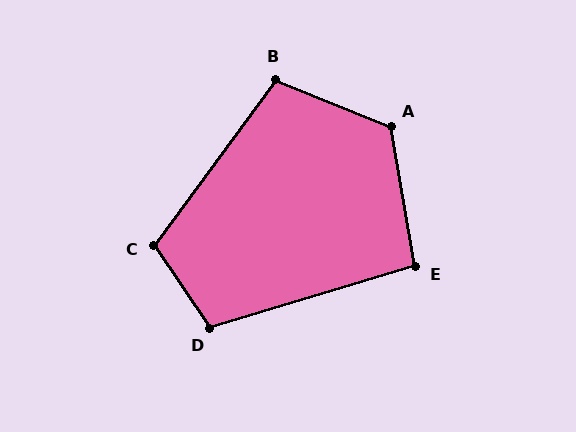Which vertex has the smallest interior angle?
E, at approximately 97 degrees.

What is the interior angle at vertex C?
Approximately 110 degrees (obtuse).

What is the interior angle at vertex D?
Approximately 107 degrees (obtuse).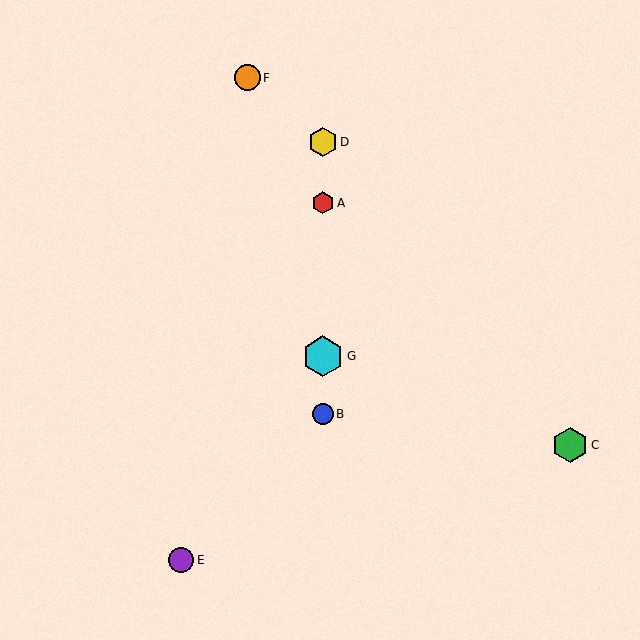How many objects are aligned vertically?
4 objects (A, B, D, G) are aligned vertically.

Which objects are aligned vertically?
Objects A, B, D, G are aligned vertically.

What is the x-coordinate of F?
Object F is at x≈247.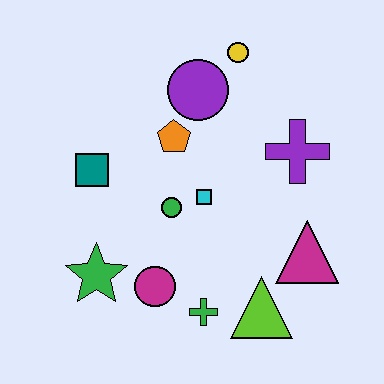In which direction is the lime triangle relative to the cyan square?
The lime triangle is below the cyan square.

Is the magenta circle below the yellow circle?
Yes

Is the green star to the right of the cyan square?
No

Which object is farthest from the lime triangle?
The yellow circle is farthest from the lime triangle.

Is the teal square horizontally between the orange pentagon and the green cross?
No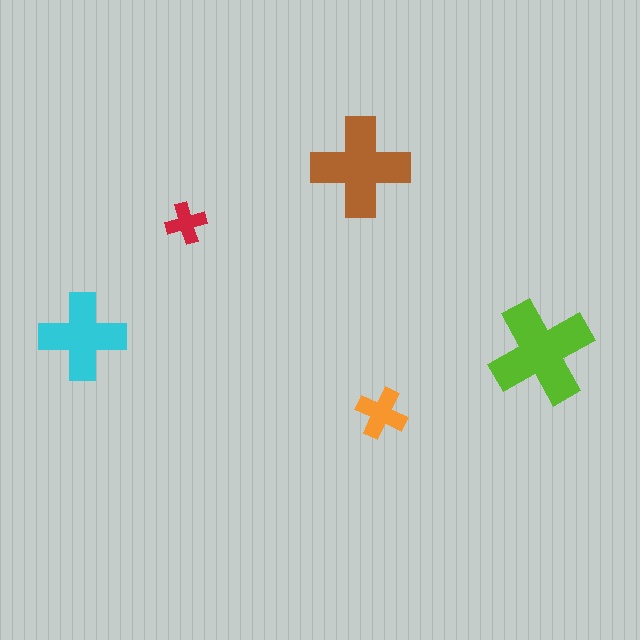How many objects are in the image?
There are 5 objects in the image.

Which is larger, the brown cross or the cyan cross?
The brown one.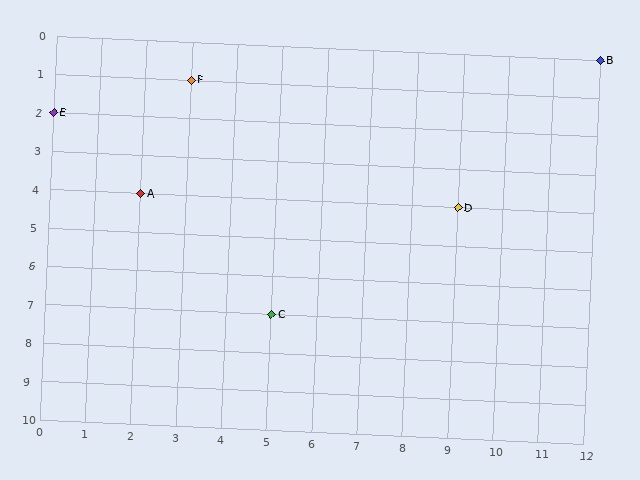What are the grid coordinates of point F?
Point F is at grid coordinates (3, 1).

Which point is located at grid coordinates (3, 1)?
Point F is at (3, 1).